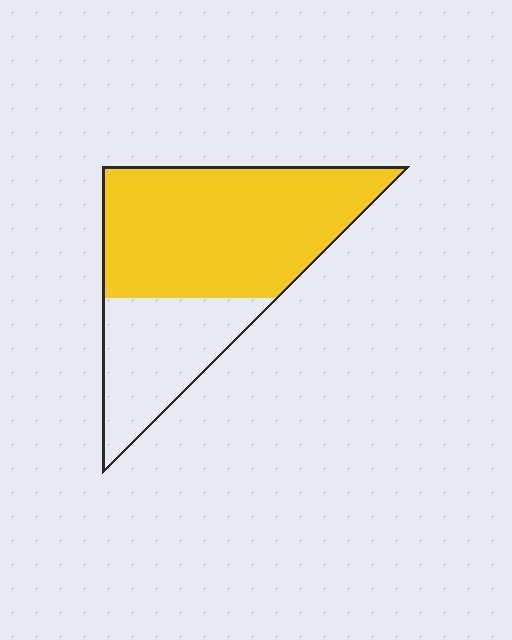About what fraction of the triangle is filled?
About two thirds (2/3).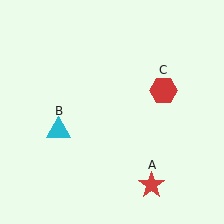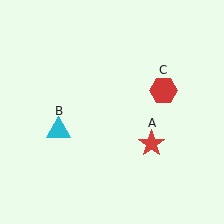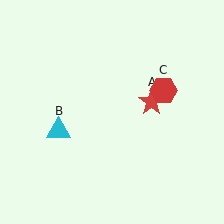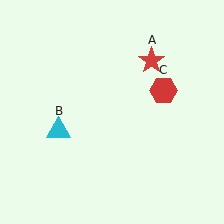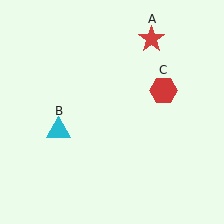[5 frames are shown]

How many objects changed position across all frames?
1 object changed position: red star (object A).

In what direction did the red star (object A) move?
The red star (object A) moved up.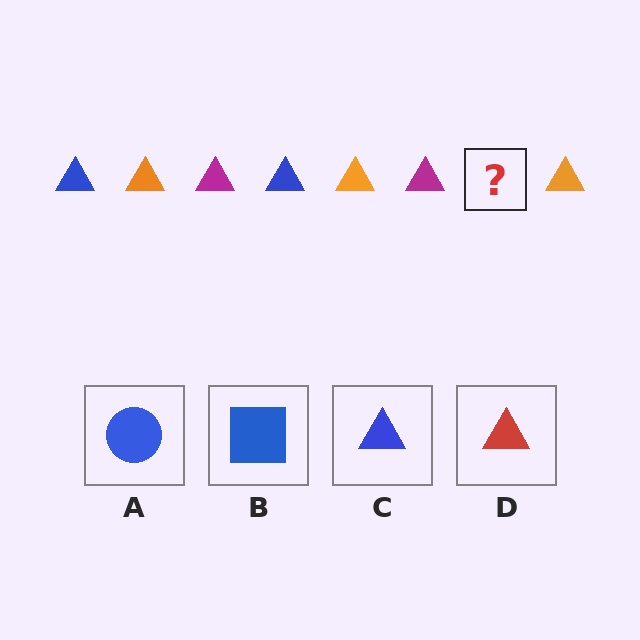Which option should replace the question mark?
Option C.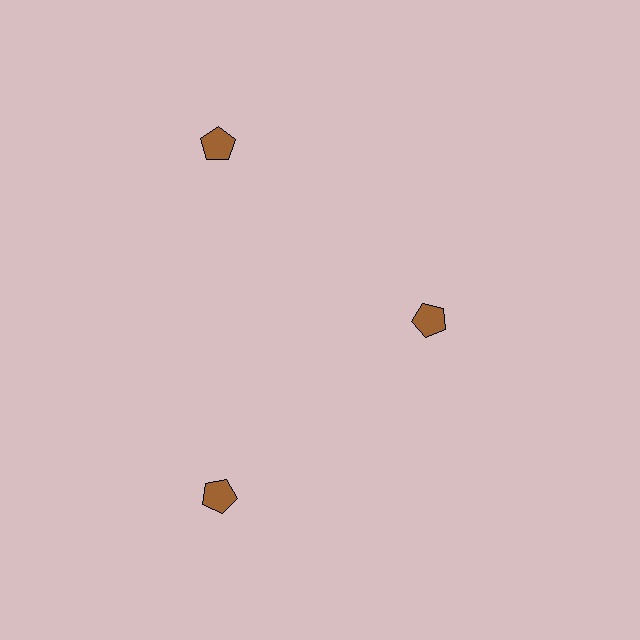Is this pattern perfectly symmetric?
No. The 3 brown pentagons are arranged in a ring, but one element near the 3 o'clock position is pulled inward toward the center, breaking the 3-fold rotational symmetry.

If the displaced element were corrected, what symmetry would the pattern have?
It would have 3-fold rotational symmetry — the pattern would map onto itself every 120 degrees.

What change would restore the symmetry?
The symmetry would be restored by moving it outward, back onto the ring so that all 3 pentagons sit at equal angles and equal distance from the center.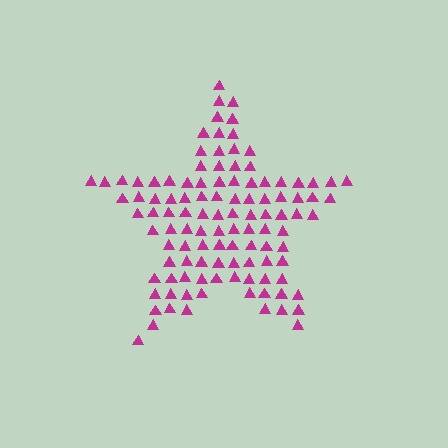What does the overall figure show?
The overall figure shows a star.